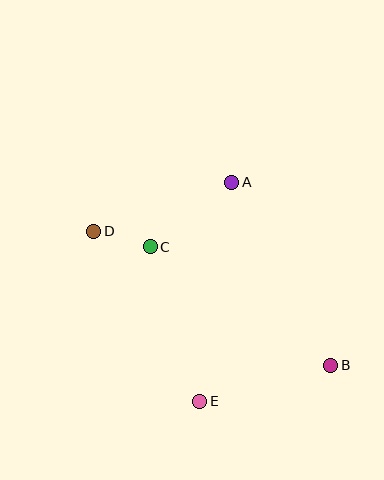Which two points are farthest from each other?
Points B and D are farthest from each other.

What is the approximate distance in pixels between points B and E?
The distance between B and E is approximately 136 pixels.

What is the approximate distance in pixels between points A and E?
The distance between A and E is approximately 222 pixels.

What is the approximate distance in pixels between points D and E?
The distance between D and E is approximately 200 pixels.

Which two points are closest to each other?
Points C and D are closest to each other.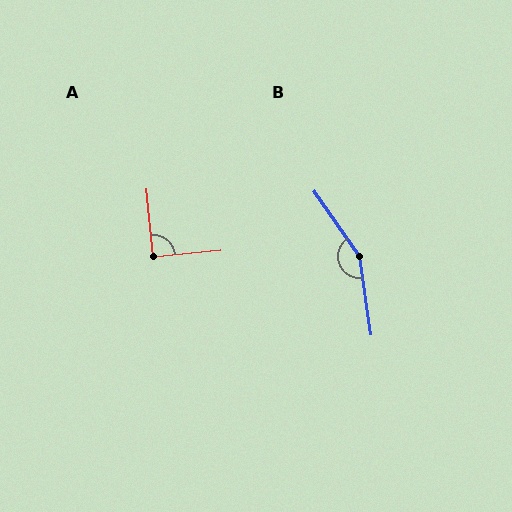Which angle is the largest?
B, at approximately 153 degrees.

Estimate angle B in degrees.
Approximately 153 degrees.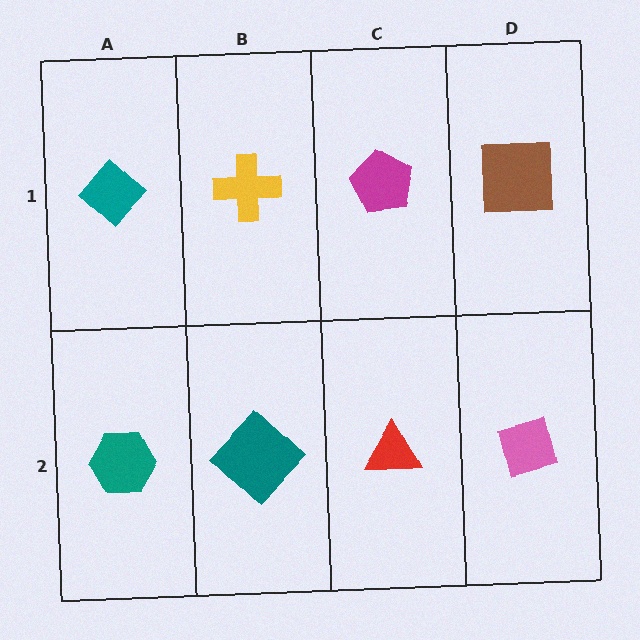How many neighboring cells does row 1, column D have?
2.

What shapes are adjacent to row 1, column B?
A teal diamond (row 2, column B), a teal diamond (row 1, column A), a magenta pentagon (row 1, column C).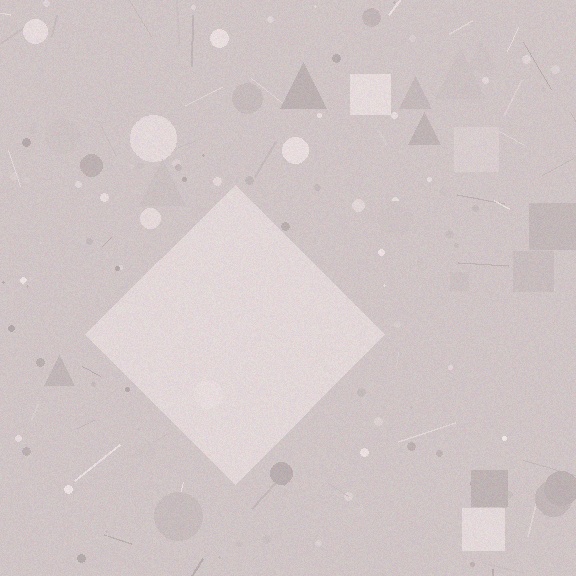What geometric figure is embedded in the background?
A diamond is embedded in the background.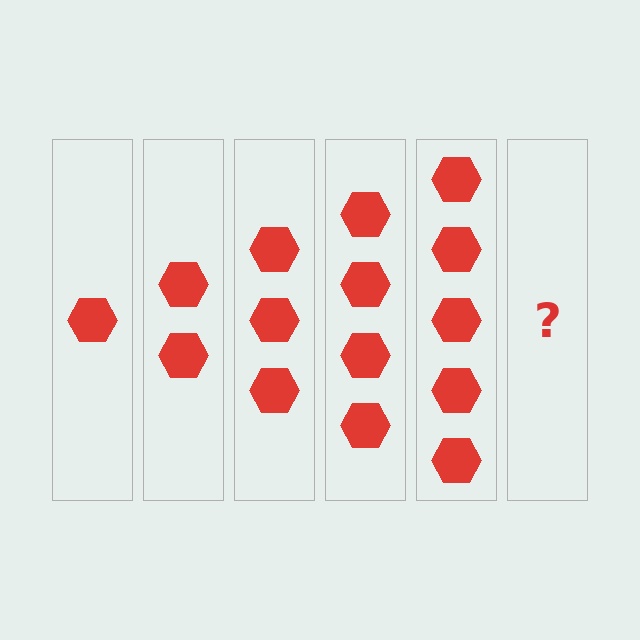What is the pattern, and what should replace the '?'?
The pattern is that each step adds one more hexagon. The '?' should be 6 hexagons.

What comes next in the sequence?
The next element should be 6 hexagons.